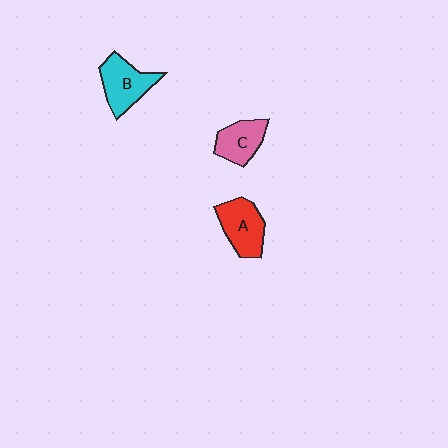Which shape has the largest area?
Shape B (cyan).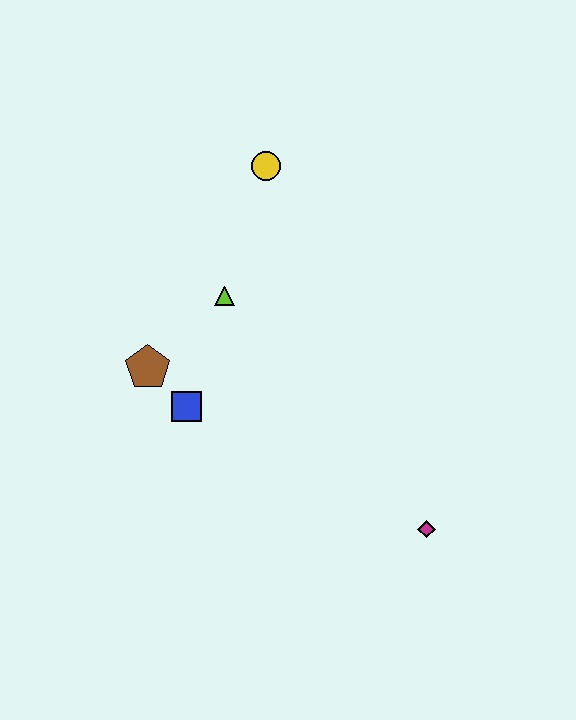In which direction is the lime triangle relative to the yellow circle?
The lime triangle is below the yellow circle.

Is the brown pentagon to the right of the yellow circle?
No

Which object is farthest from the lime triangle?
The magenta diamond is farthest from the lime triangle.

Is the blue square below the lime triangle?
Yes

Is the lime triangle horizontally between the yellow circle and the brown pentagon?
Yes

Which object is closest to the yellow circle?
The lime triangle is closest to the yellow circle.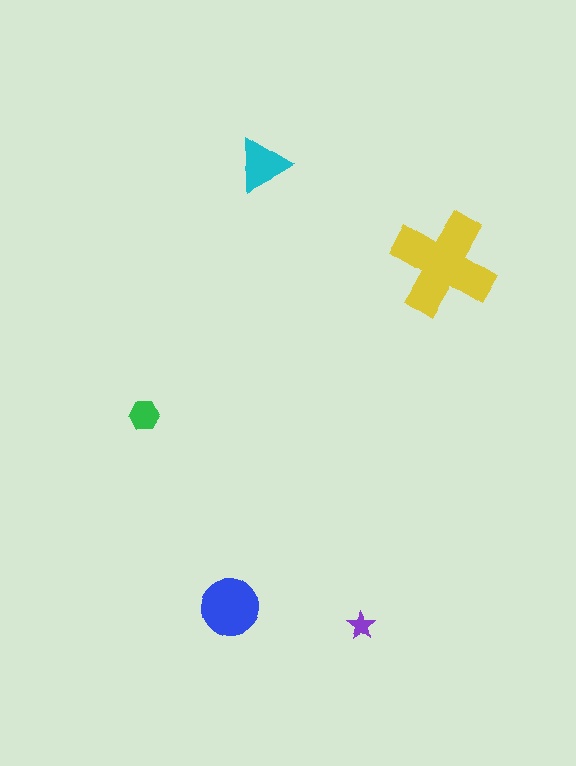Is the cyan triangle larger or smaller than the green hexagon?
Larger.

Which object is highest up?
The cyan triangle is topmost.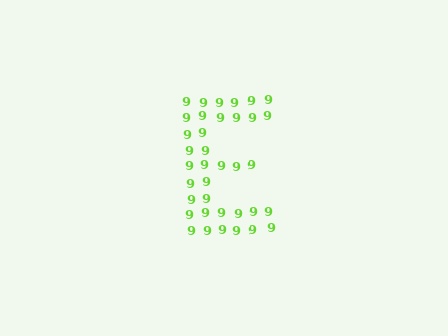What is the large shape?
The large shape is the letter E.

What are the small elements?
The small elements are digit 9's.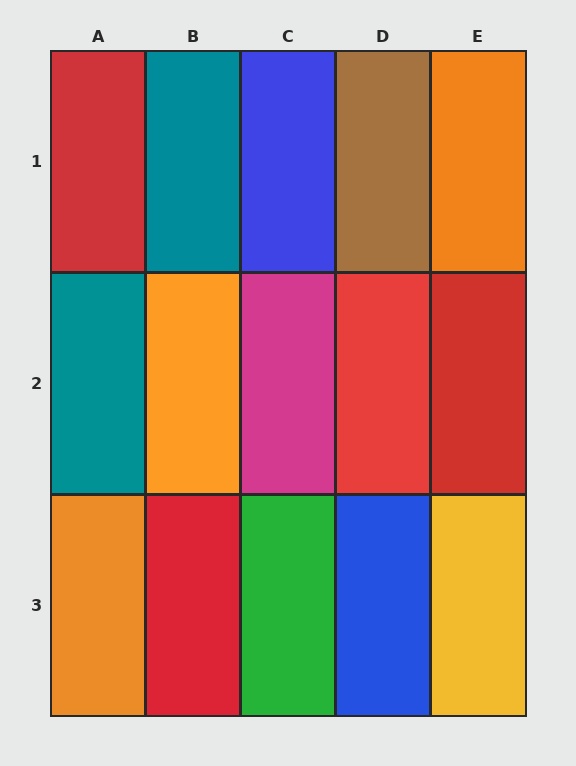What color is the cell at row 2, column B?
Orange.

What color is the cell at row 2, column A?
Teal.